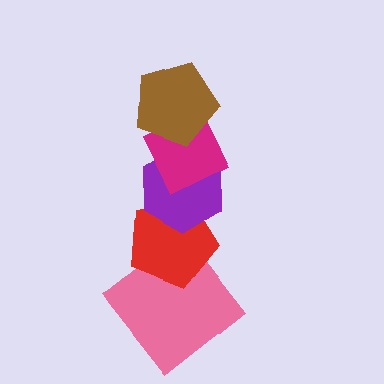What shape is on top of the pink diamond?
The red pentagon is on top of the pink diamond.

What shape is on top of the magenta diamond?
The brown pentagon is on top of the magenta diamond.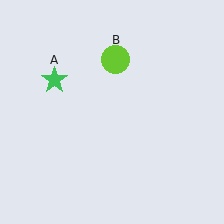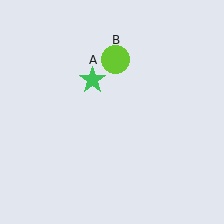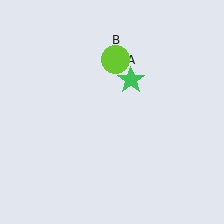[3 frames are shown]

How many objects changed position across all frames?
1 object changed position: green star (object A).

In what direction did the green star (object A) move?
The green star (object A) moved right.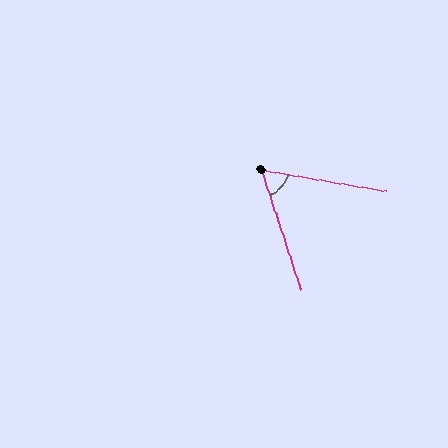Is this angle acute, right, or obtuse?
It is acute.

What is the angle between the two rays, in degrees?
Approximately 62 degrees.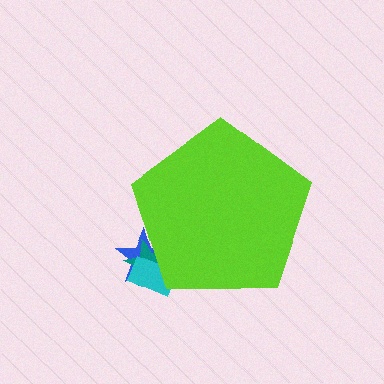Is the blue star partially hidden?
Yes, the blue star is partially hidden behind the lime pentagon.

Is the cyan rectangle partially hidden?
Yes, the cyan rectangle is partially hidden behind the lime pentagon.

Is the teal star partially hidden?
Yes, the teal star is partially hidden behind the lime pentagon.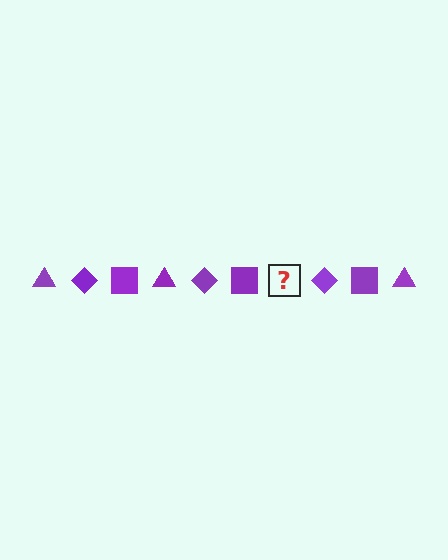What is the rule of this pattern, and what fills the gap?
The rule is that the pattern cycles through triangle, diamond, square shapes in purple. The gap should be filled with a purple triangle.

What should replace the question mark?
The question mark should be replaced with a purple triangle.